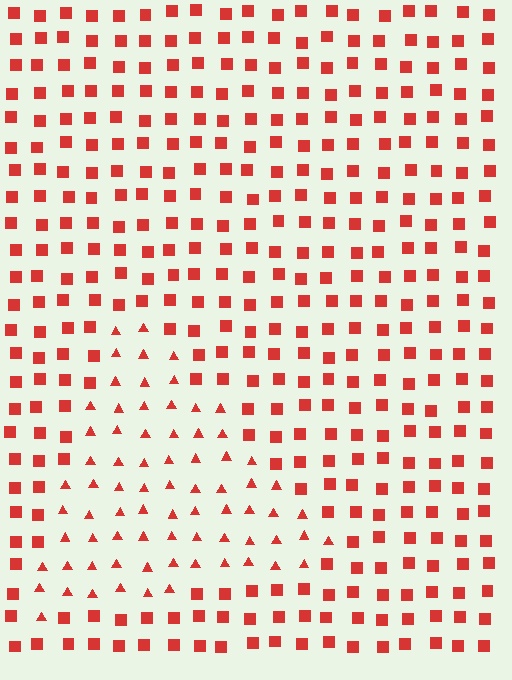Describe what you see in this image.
The image is filled with small red elements arranged in a uniform grid. A triangle-shaped region contains triangles, while the surrounding area contains squares. The boundary is defined purely by the change in element shape.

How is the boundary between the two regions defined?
The boundary is defined by a change in element shape: triangles inside vs. squares outside. All elements share the same color and spacing.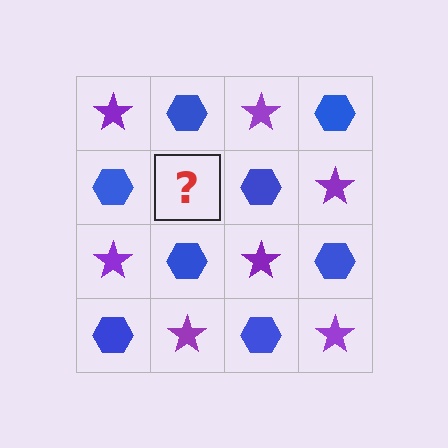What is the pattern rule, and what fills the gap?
The rule is that it alternates purple star and blue hexagon in a checkerboard pattern. The gap should be filled with a purple star.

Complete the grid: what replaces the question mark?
The question mark should be replaced with a purple star.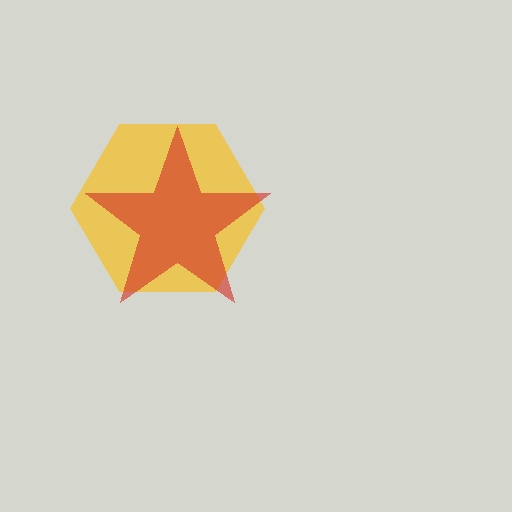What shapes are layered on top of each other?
The layered shapes are: a yellow hexagon, a red star.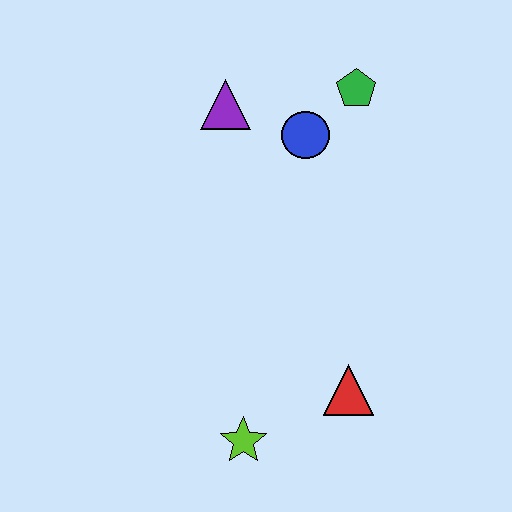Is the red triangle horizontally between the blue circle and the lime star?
No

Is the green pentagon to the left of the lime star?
No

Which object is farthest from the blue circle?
The lime star is farthest from the blue circle.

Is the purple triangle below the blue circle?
No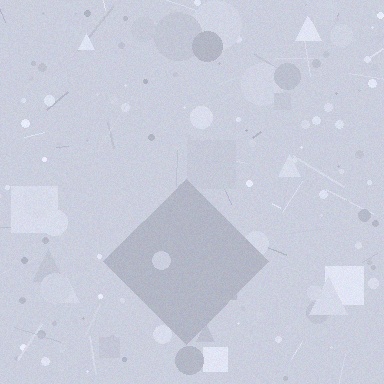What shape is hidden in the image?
A diamond is hidden in the image.